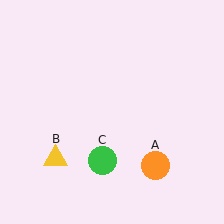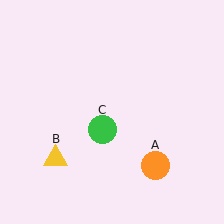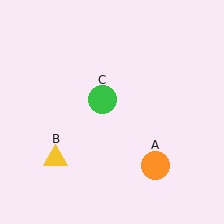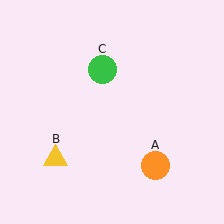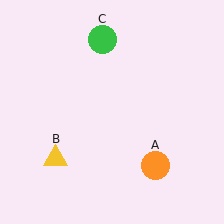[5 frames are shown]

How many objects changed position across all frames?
1 object changed position: green circle (object C).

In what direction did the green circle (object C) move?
The green circle (object C) moved up.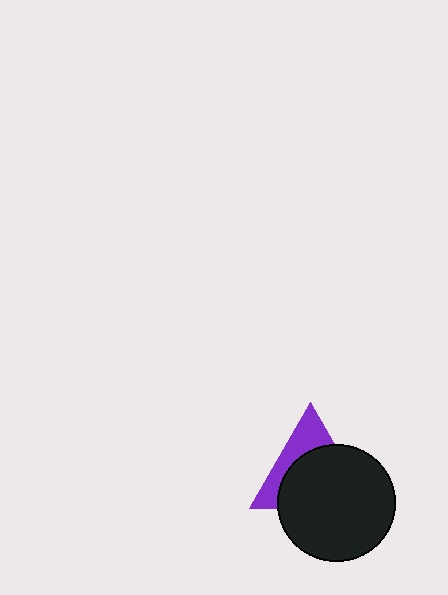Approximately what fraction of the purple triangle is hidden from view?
Roughly 64% of the purple triangle is hidden behind the black circle.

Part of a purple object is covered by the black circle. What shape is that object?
It is a triangle.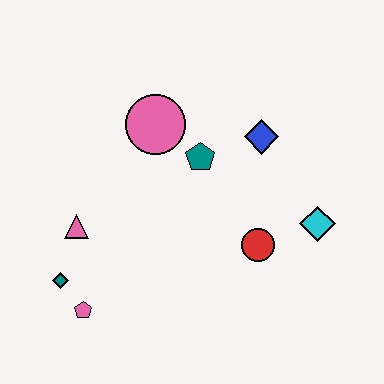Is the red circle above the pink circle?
No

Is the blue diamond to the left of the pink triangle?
No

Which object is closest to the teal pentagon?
The pink circle is closest to the teal pentagon.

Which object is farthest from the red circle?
The teal diamond is farthest from the red circle.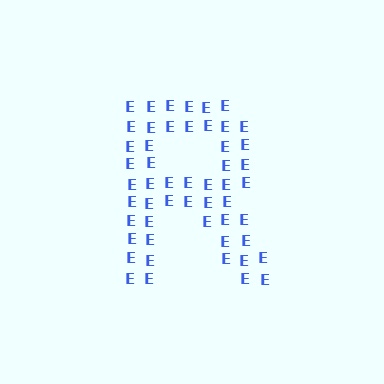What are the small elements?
The small elements are letter E's.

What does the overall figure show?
The overall figure shows the letter R.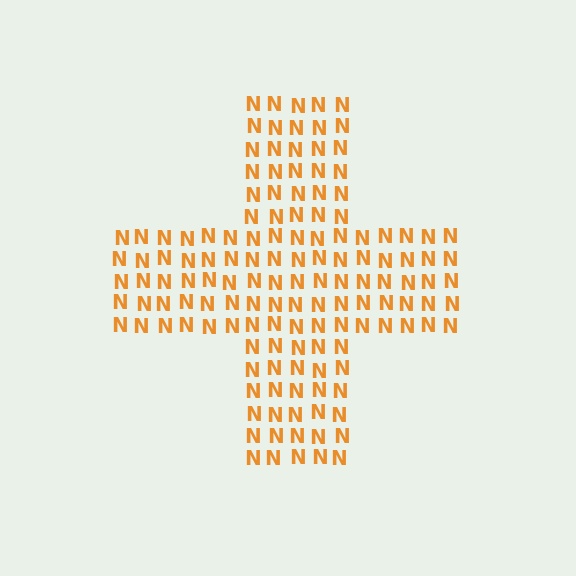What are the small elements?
The small elements are letter N's.